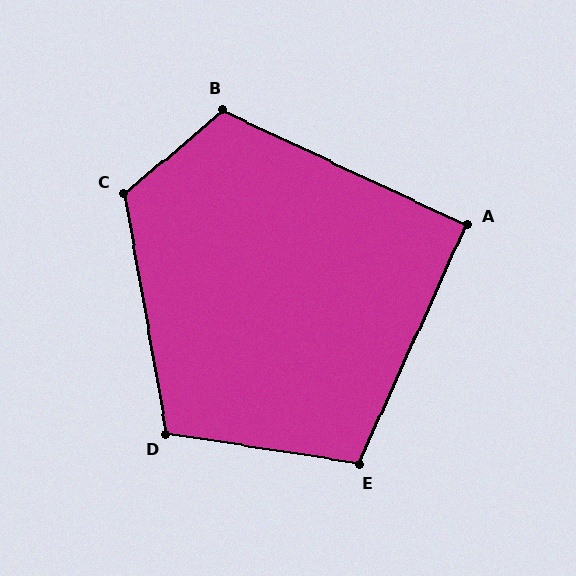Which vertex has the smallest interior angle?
A, at approximately 91 degrees.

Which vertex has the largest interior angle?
C, at approximately 120 degrees.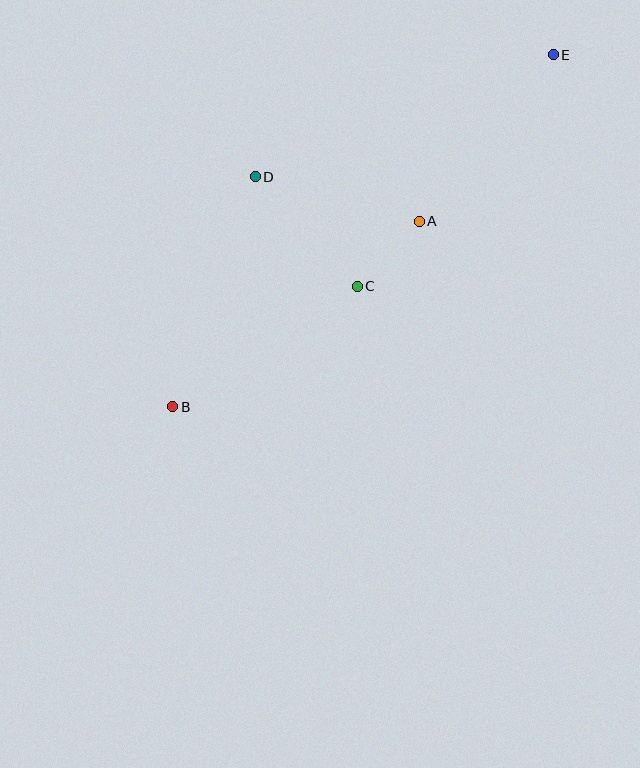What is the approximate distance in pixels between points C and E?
The distance between C and E is approximately 303 pixels.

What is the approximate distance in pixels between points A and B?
The distance between A and B is approximately 309 pixels.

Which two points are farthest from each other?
Points B and E are farthest from each other.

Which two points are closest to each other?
Points A and C are closest to each other.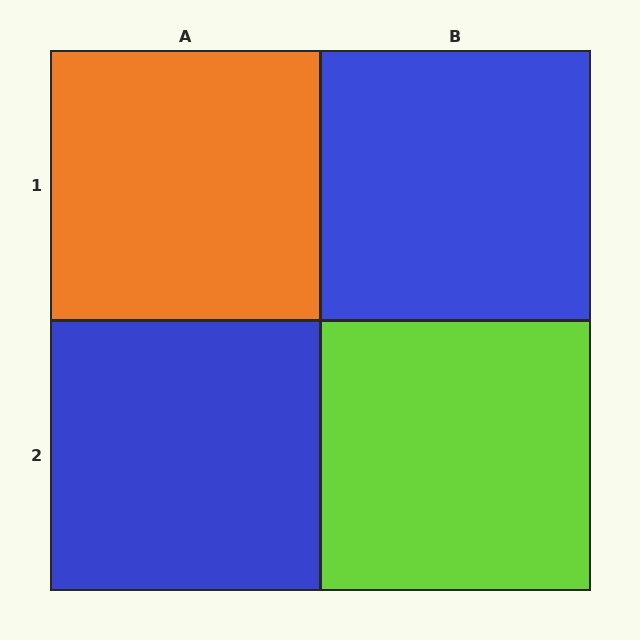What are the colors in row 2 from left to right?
Blue, lime.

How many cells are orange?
1 cell is orange.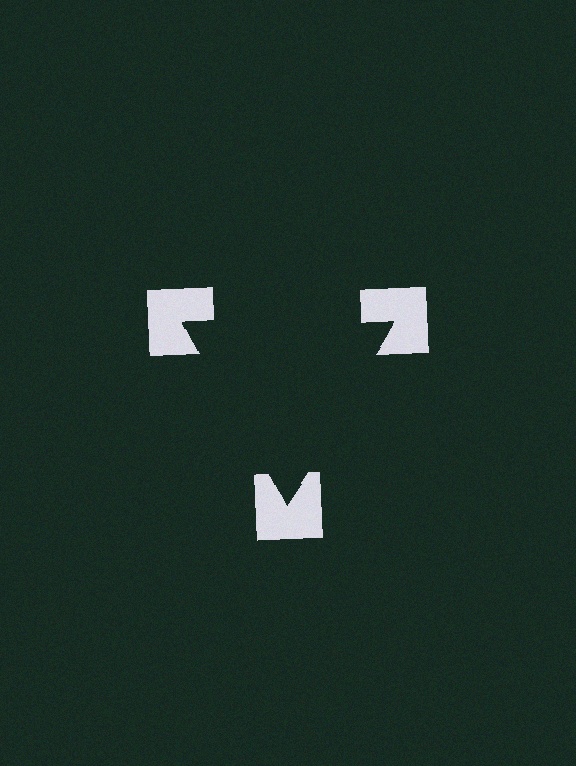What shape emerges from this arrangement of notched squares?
An illusory triangle — its edges are inferred from the aligned wedge cuts in the notched squares, not physically drawn.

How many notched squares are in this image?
There are 3 — one at each vertex of the illusory triangle.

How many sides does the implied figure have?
3 sides.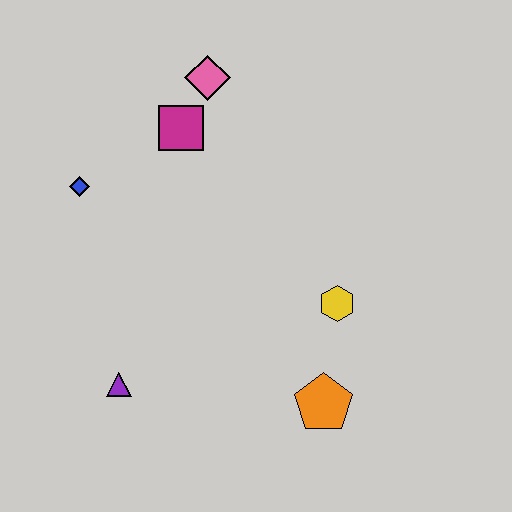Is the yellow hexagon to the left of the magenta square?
No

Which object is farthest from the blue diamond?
The orange pentagon is farthest from the blue diamond.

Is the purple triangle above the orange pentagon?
Yes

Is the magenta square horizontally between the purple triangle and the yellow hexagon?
Yes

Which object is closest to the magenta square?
The pink diamond is closest to the magenta square.